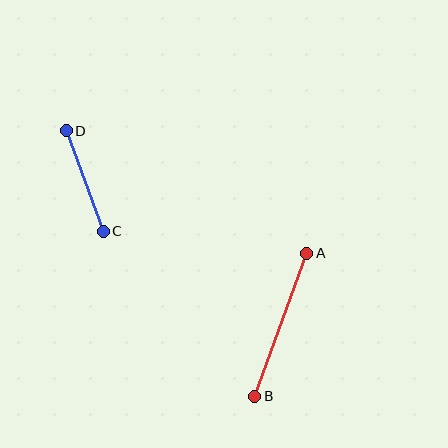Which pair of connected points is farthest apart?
Points A and B are farthest apart.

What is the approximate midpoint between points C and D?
The midpoint is at approximately (85, 181) pixels.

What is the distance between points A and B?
The distance is approximately 152 pixels.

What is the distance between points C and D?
The distance is approximately 107 pixels.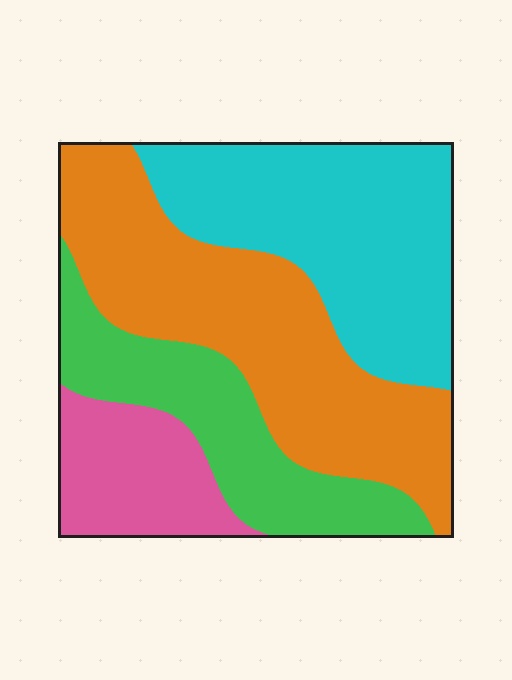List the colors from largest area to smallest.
From largest to smallest: orange, cyan, green, pink.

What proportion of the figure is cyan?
Cyan takes up between a quarter and a half of the figure.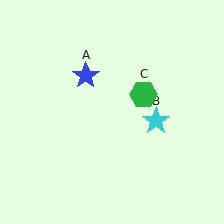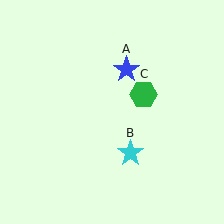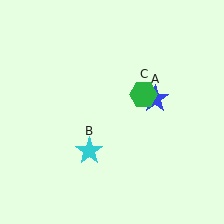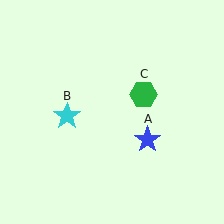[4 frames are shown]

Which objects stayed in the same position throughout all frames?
Green hexagon (object C) remained stationary.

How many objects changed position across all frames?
2 objects changed position: blue star (object A), cyan star (object B).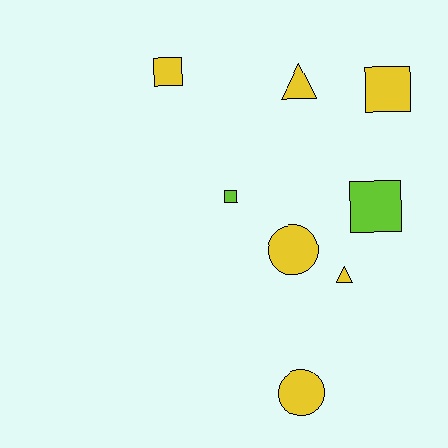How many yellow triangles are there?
There are 2 yellow triangles.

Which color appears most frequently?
Yellow, with 6 objects.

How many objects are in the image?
There are 8 objects.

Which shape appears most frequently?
Square, with 4 objects.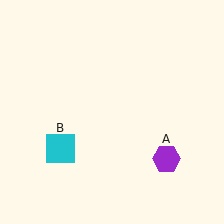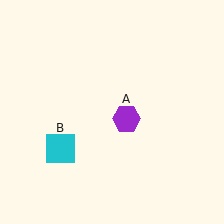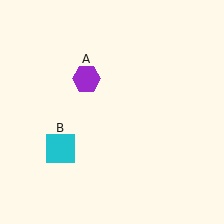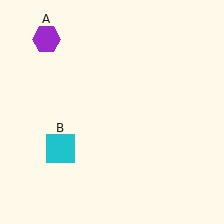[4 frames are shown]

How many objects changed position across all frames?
1 object changed position: purple hexagon (object A).